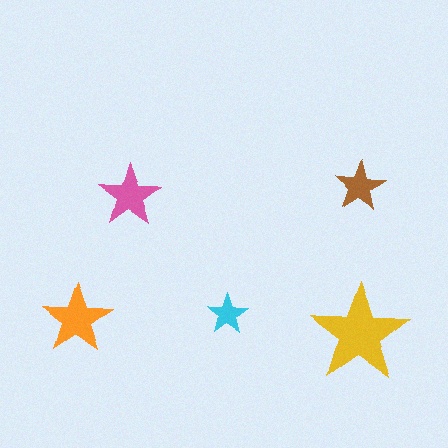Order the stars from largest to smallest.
the yellow one, the orange one, the pink one, the brown one, the cyan one.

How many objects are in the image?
There are 5 objects in the image.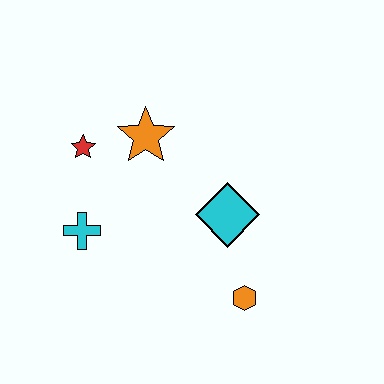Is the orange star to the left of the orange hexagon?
Yes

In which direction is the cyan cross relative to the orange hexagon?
The cyan cross is to the left of the orange hexagon.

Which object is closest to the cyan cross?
The red star is closest to the cyan cross.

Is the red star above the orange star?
No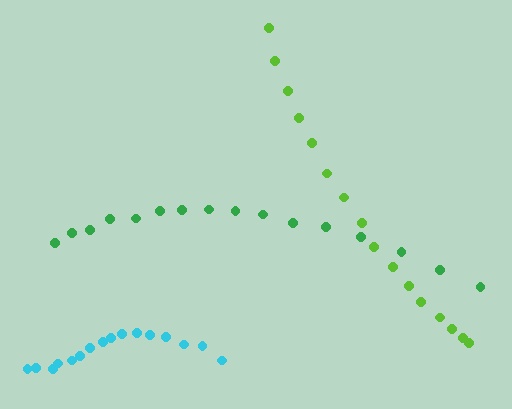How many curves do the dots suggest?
There are 3 distinct paths.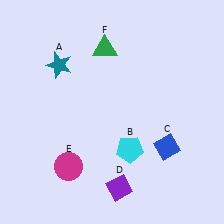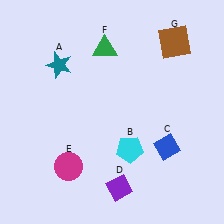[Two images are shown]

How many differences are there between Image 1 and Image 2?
There is 1 difference between the two images.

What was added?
A brown square (G) was added in Image 2.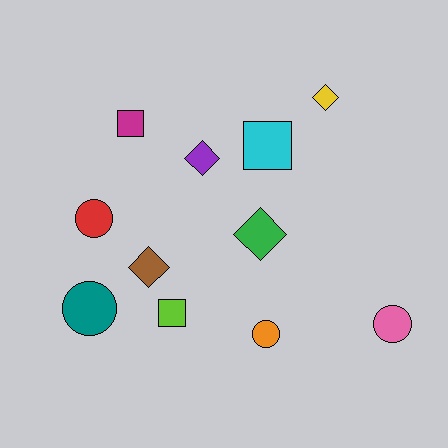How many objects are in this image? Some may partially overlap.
There are 11 objects.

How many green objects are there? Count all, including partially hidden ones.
There is 1 green object.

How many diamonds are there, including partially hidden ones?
There are 4 diamonds.